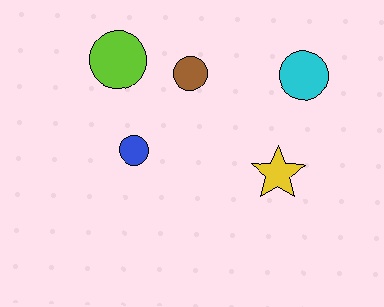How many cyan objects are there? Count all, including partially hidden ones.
There is 1 cyan object.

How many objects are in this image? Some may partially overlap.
There are 5 objects.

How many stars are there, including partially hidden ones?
There is 1 star.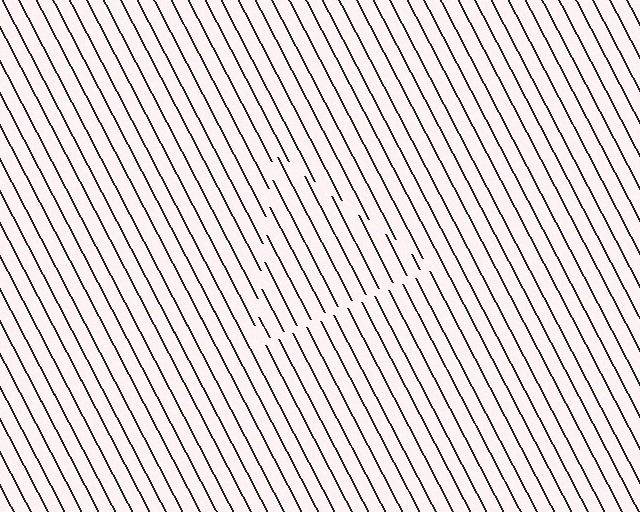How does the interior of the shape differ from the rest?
The interior of the shape contains the same grating, shifted by half a period — the contour is defined by the phase discontinuity where line-ends from the inner and outer gratings abut.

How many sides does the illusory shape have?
3 sides — the line-ends trace a triangle.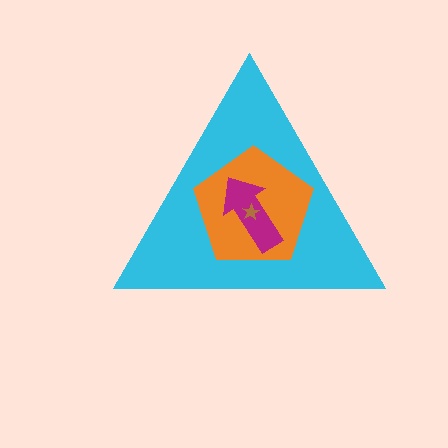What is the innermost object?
The brown star.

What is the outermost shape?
The cyan triangle.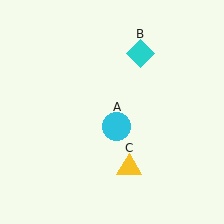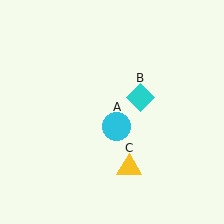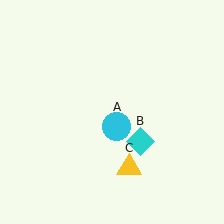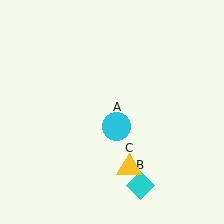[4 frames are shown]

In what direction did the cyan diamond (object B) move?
The cyan diamond (object B) moved down.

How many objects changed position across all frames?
1 object changed position: cyan diamond (object B).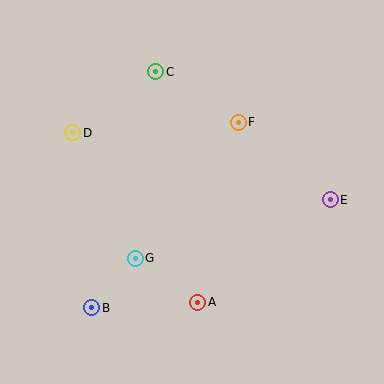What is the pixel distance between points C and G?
The distance between C and G is 188 pixels.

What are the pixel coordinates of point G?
Point G is at (135, 258).